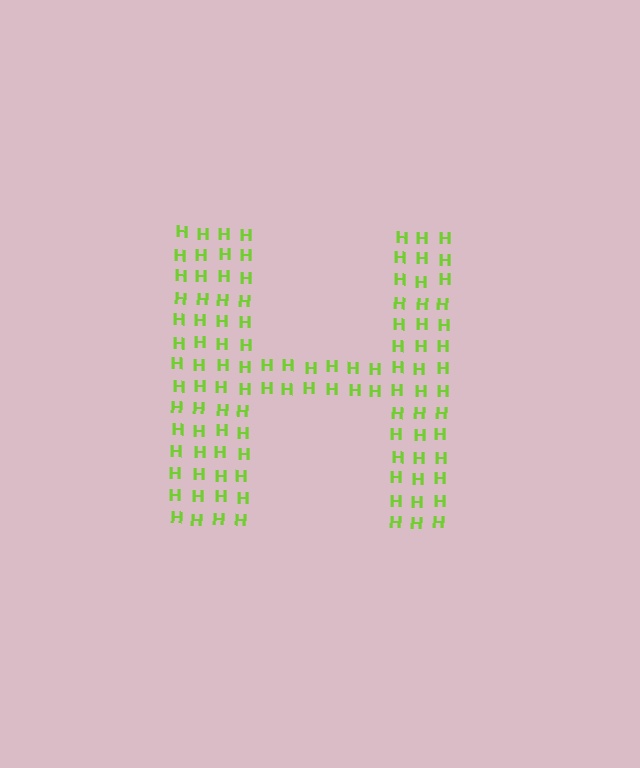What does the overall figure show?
The overall figure shows the letter H.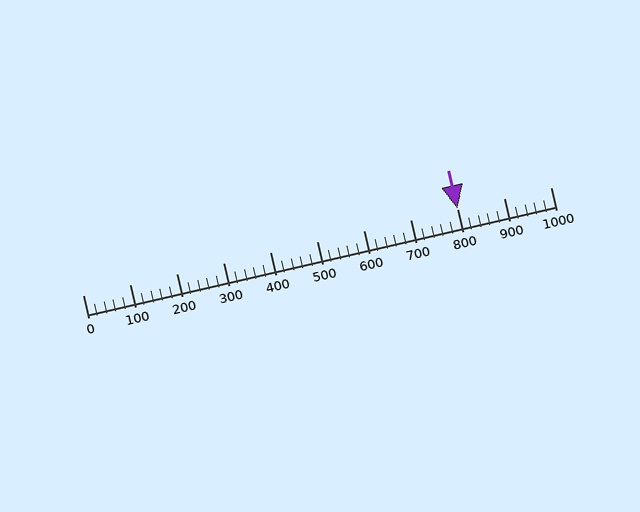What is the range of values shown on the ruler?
The ruler shows values from 0 to 1000.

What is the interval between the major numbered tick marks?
The major tick marks are spaced 100 units apart.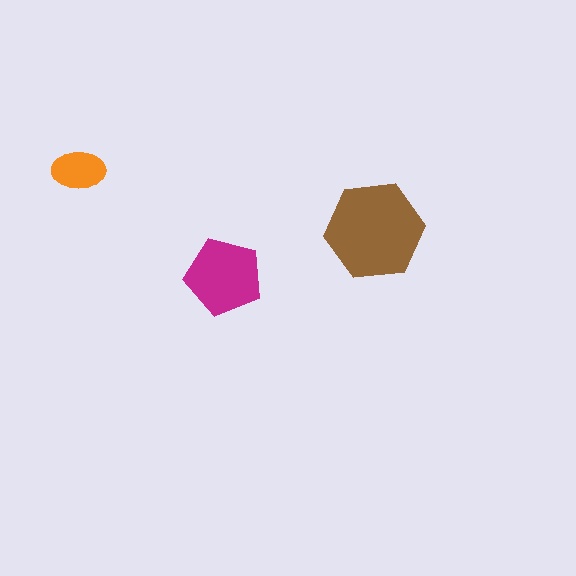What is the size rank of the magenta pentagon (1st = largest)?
2nd.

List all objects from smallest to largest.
The orange ellipse, the magenta pentagon, the brown hexagon.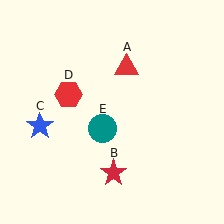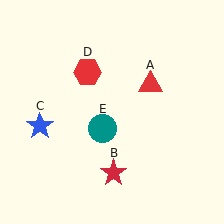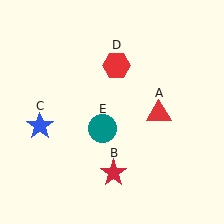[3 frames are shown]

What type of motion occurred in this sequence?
The red triangle (object A), red hexagon (object D) rotated clockwise around the center of the scene.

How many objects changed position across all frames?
2 objects changed position: red triangle (object A), red hexagon (object D).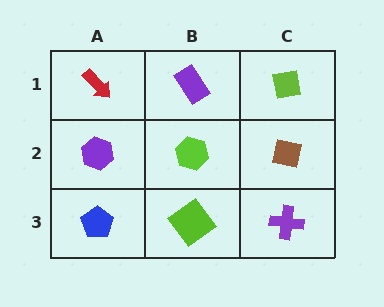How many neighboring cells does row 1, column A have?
2.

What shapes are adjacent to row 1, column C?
A brown square (row 2, column C), a purple rectangle (row 1, column B).